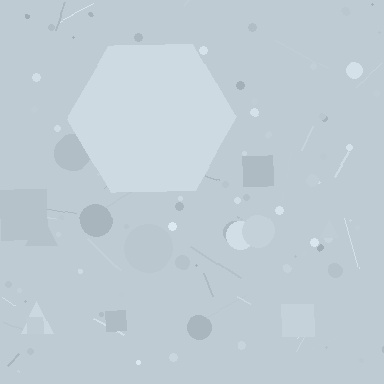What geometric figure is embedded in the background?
A hexagon is embedded in the background.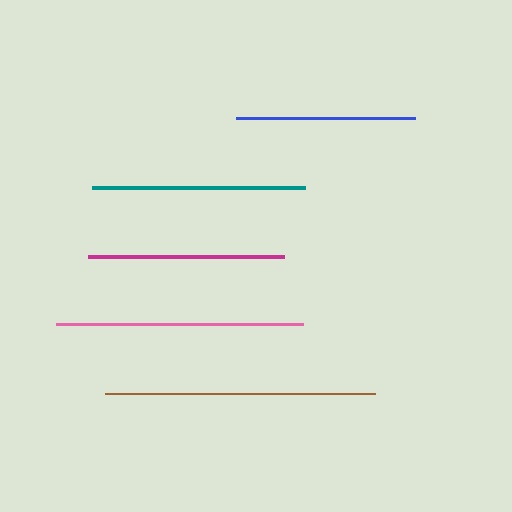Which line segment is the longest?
The brown line is the longest at approximately 270 pixels.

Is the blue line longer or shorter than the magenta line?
The magenta line is longer than the blue line.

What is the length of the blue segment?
The blue segment is approximately 179 pixels long.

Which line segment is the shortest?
The blue line is the shortest at approximately 179 pixels.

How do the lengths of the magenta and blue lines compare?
The magenta and blue lines are approximately the same length.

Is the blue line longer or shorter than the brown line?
The brown line is longer than the blue line.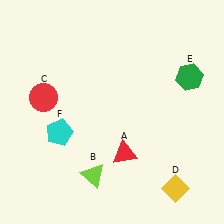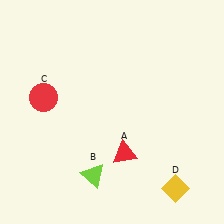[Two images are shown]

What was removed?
The cyan pentagon (F), the green hexagon (E) were removed in Image 2.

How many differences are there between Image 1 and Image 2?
There are 2 differences between the two images.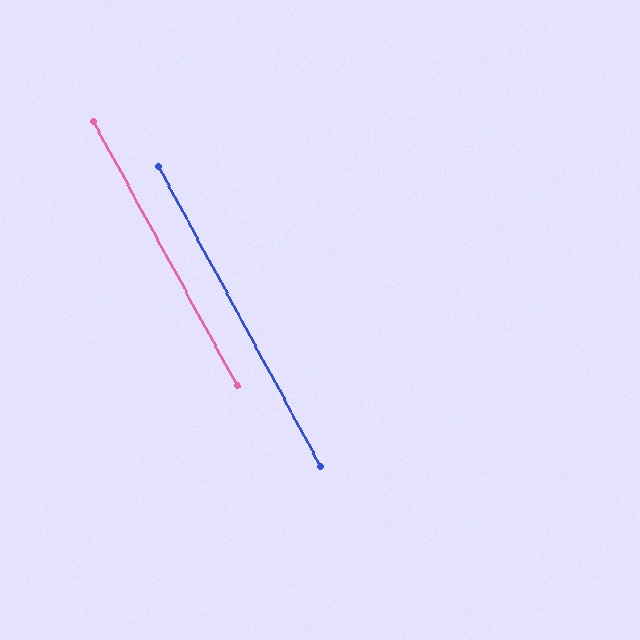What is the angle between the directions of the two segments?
Approximately 0 degrees.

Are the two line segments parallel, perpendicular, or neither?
Parallel — their directions differ by only 0.1°.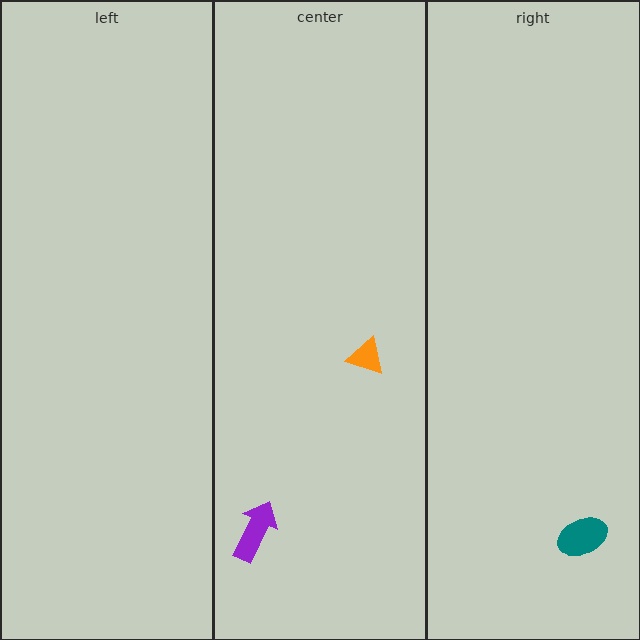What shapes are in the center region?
The purple arrow, the orange triangle.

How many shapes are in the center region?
2.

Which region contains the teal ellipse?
The right region.